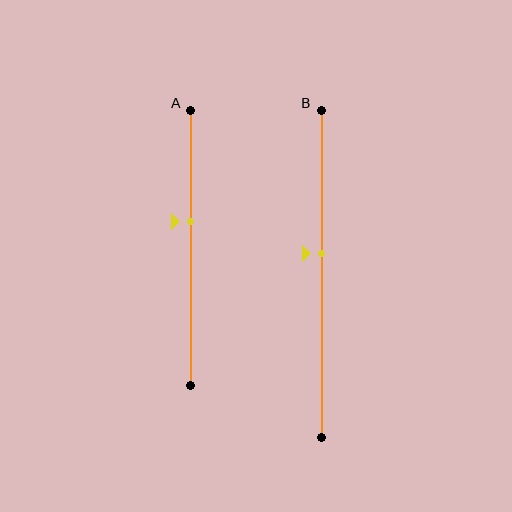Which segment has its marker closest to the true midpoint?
Segment B has its marker closest to the true midpoint.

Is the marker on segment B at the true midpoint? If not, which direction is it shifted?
No, the marker on segment B is shifted upward by about 6% of the segment length.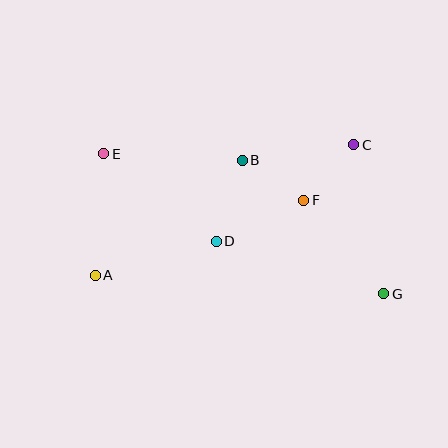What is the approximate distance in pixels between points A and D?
The distance between A and D is approximately 126 pixels.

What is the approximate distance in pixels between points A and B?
The distance between A and B is approximately 186 pixels.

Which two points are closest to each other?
Points B and F are closest to each other.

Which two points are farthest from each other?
Points E and G are farthest from each other.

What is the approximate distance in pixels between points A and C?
The distance between A and C is approximately 289 pixels.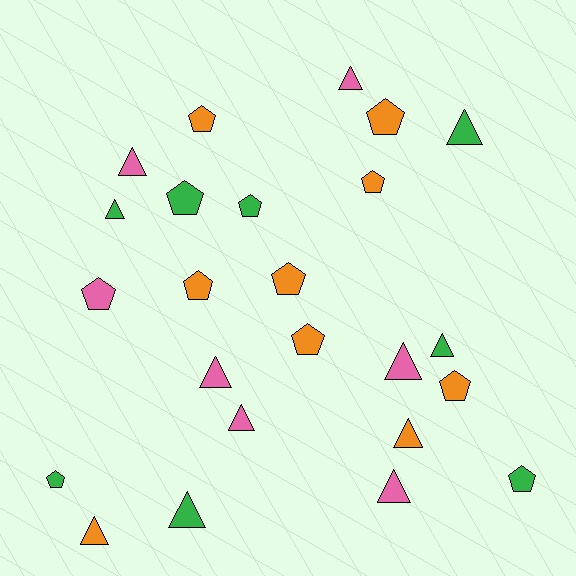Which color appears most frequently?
Orange, with 9 objects.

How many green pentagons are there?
There are 4 green pentagons.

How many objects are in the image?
There are 24 objects.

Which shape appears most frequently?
Pentagon, with 12 objects.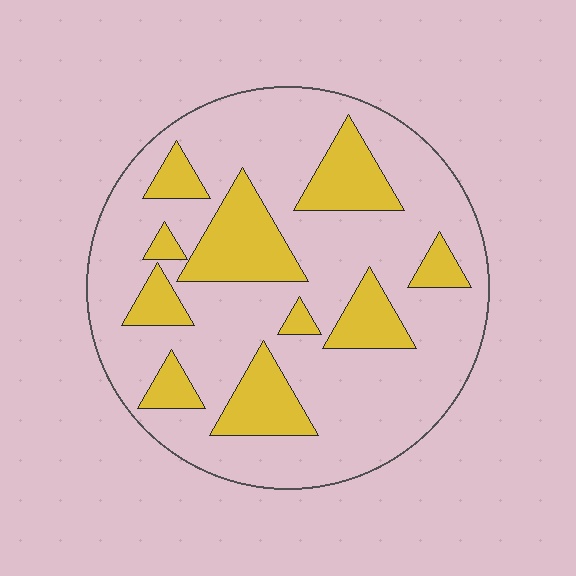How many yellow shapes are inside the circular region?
10.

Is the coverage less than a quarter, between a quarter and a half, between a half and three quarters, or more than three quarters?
Between a quarter and a half.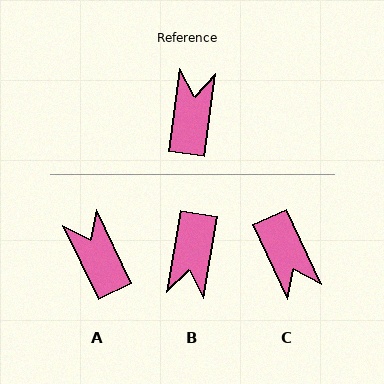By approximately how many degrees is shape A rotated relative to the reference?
Approximately 33 degrees counter-clockwise.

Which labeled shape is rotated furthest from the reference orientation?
B, about 178 degrees away.